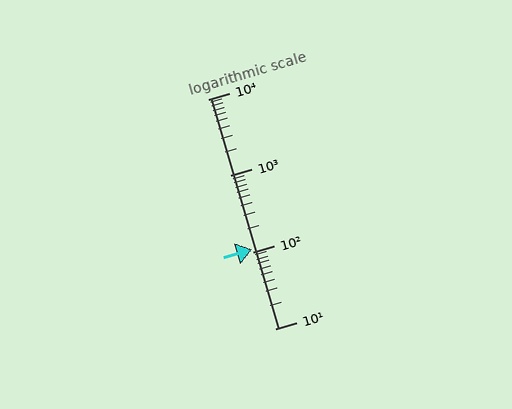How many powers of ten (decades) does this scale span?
The scale spans 3 decades, from 10 to 10000.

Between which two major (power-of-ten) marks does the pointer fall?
The pointer is between 100 and 1000.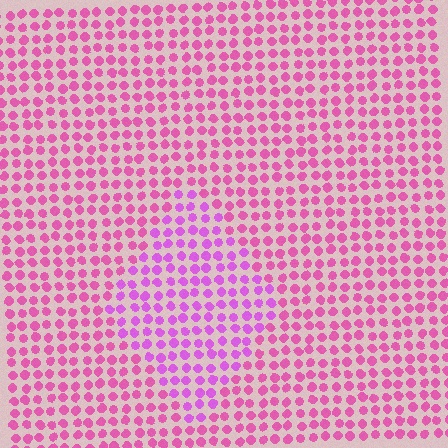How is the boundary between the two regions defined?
The boundary is defined purely by a slight shift in hue (about 27 degrees). Spacing, size, and orientation are identical on both sides.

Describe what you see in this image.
The image is filled with small pink elements in a uniform arrangement. A diamond-shaped region is visible where the elements are tinted to a slightly different hue, forming a subtle color boundary.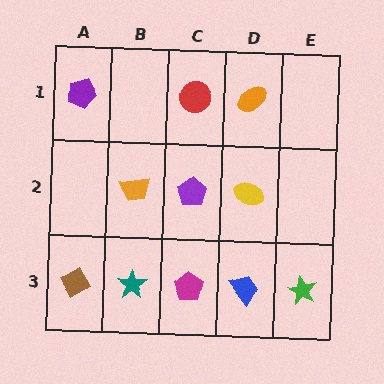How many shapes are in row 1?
3 shapes.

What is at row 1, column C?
A red circle.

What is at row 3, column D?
A blue trapezoid.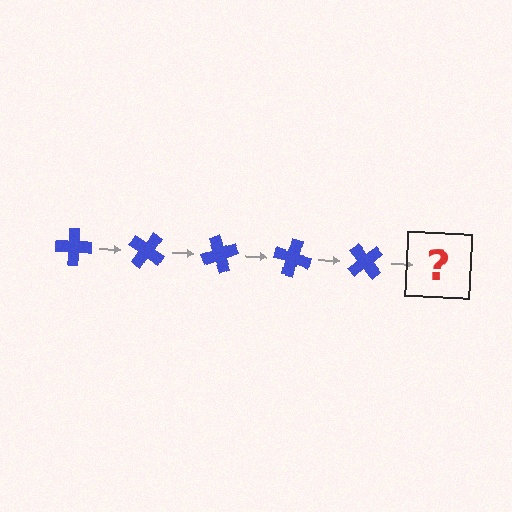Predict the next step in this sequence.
The next step is a blue cross rotated 175 degrees.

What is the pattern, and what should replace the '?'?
The pattern is that the cross rotates 35 degrees each step. The '?' should be a blue cross rotated 175 degrees.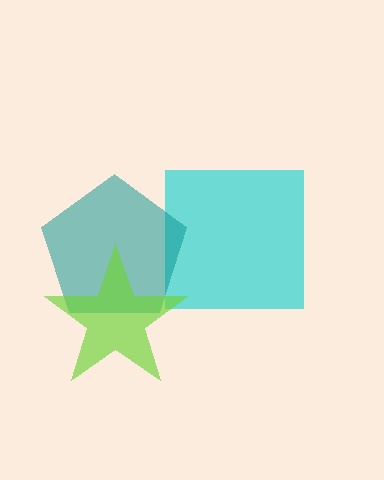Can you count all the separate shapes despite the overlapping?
Yes, there are 3 separate shapes.